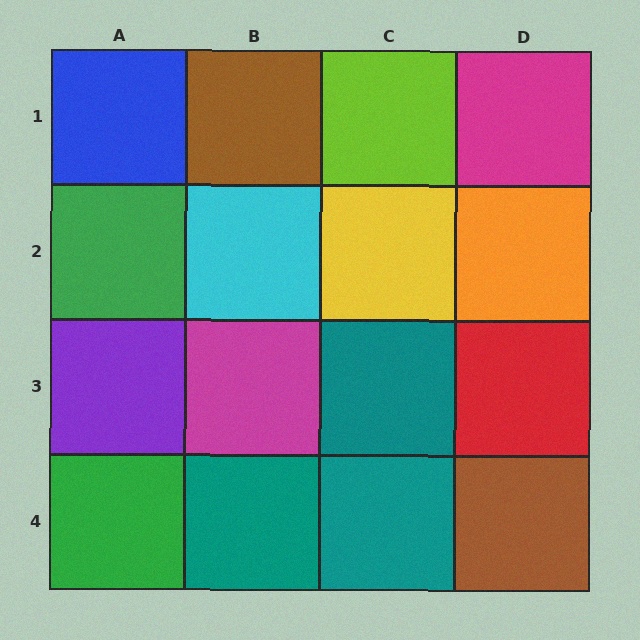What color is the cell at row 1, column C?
Lime.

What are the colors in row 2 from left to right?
Green, cyan, yellow, orange.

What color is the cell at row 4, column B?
Teal.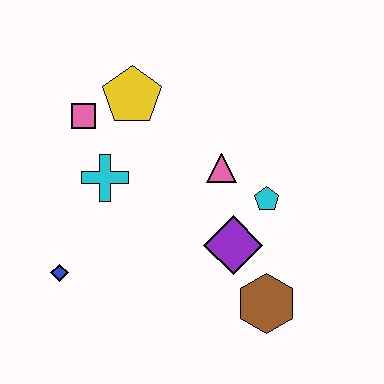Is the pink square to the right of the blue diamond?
Yes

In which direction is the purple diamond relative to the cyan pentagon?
The purple diamond is below the cyan pentagon.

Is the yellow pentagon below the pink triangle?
No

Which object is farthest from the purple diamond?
The pink square is farthest from the purple diamond.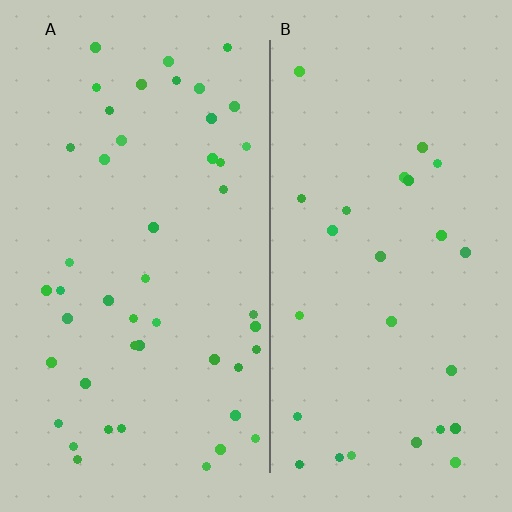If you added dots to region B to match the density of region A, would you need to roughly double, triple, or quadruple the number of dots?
Approximately double.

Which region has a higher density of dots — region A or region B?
A (the left).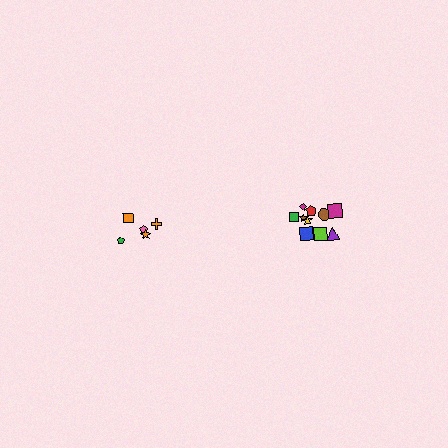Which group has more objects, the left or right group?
The right group.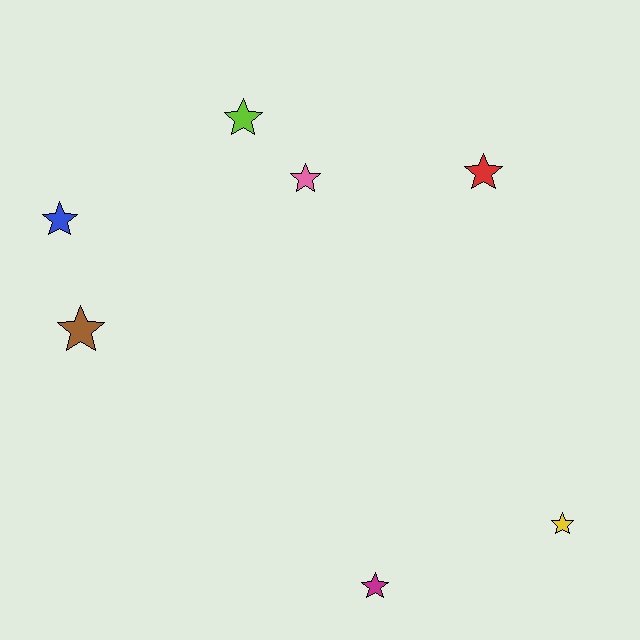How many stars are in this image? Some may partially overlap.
There are 7 stars.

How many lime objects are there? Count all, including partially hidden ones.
There is 1 lime object.